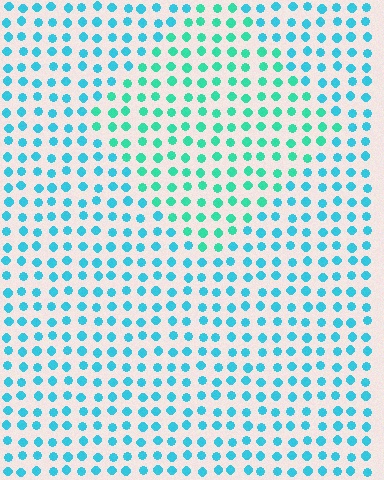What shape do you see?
I see a diamond.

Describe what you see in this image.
The image is filled with small cyan elements in a uniform arrangement. A diamond-shaped region is visible where the elements are tinted to a slightly different hue, forming a subtle color boundary.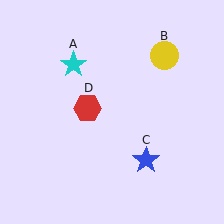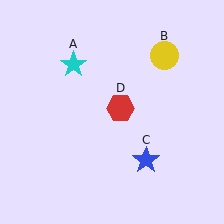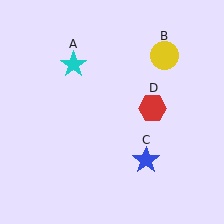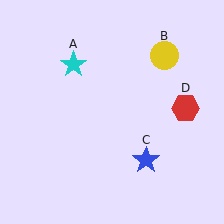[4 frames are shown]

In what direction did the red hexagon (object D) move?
The red hexagon (object D) moved right.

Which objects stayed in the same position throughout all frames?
Cyan star (object A) and yellow circle (object B) and blue star (object C) remained stationary.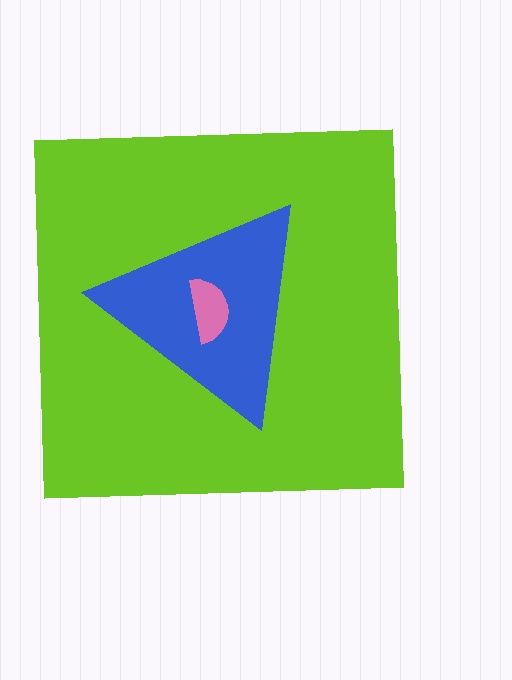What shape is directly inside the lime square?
The blue triangle.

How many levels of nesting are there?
3.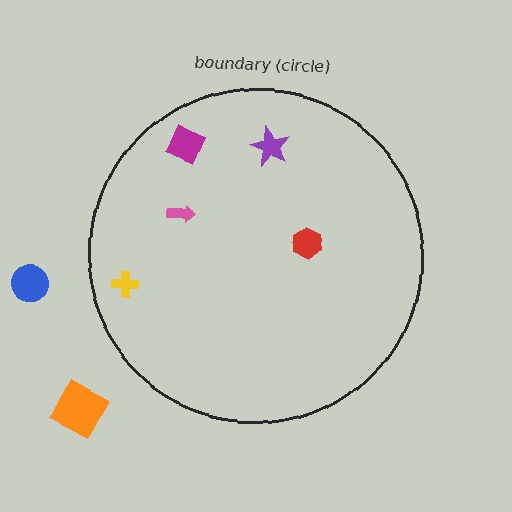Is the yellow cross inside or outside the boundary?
Inside.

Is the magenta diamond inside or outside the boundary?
Inside.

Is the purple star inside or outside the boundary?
Inside.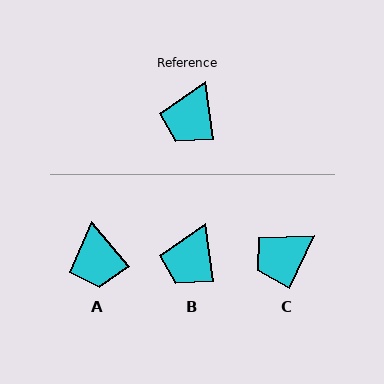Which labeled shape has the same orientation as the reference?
B.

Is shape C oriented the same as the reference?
No, it is off by about 33 degrees.